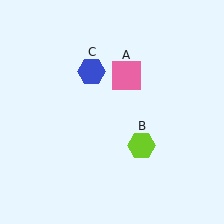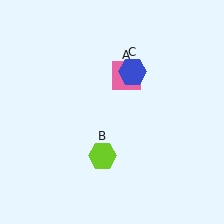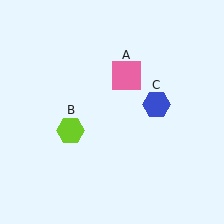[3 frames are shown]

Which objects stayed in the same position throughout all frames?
Pink square (object A) remained stationary.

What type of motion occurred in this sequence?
The lime hexagon (object B), blue hexagon (object C) rotated clockwise around the center of the scene.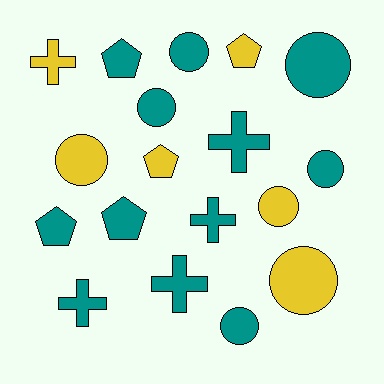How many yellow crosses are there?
There is 1 yellow cross.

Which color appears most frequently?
Teal, with 12 objects.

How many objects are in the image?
There are 18 objects.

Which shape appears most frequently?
Circle, with 8 objects.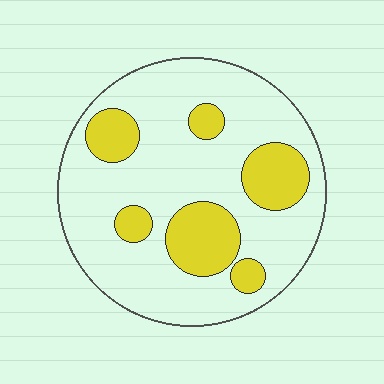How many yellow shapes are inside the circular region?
6.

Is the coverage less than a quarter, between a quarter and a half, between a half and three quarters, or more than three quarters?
Less than a quarter.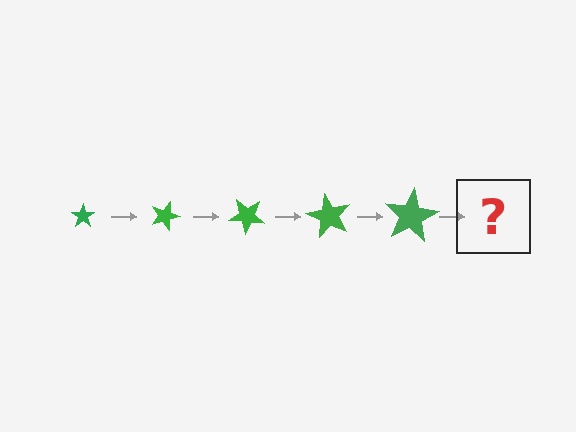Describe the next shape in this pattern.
It should be a star, larger than the previous one and rotated 100 degrees from the start.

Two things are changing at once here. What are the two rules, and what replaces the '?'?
The two rules are that the star grows larger each step and it rotates 20 degrees each step. The '?' should be a star, larger than the previous one and rotated 100 degrees from the start.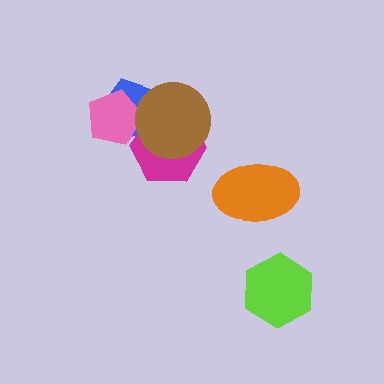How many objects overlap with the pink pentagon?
3 objects overlap with the pink pentagon.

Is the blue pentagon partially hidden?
Yes, it is partially covered by another shape.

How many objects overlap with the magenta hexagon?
3 objects overlap with the magenta hexagon.